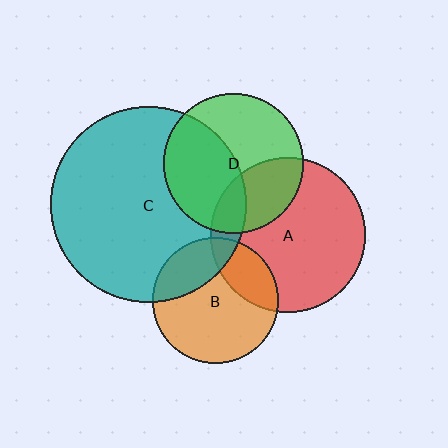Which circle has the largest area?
Circle C (teal).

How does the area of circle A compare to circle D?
Approximately 1.2 times.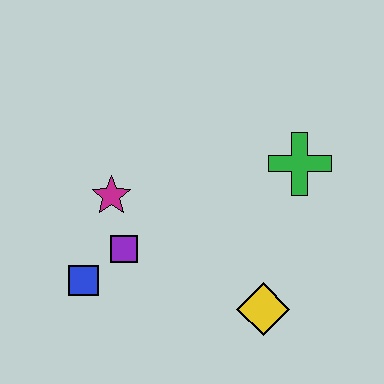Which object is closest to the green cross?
The yellow diamond is closest to the green cross.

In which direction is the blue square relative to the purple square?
The blue square is to the left of the purple square.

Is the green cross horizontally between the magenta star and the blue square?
No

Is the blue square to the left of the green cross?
Yes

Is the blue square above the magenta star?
No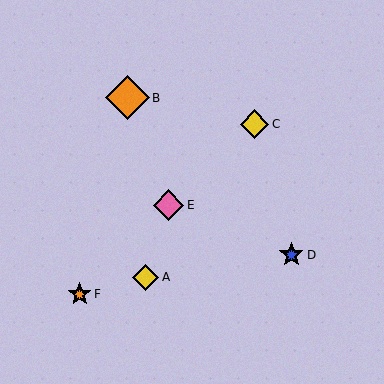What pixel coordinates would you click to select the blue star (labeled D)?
Click at (291, 255) to select the blue star D.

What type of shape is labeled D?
Shape D is a blue star.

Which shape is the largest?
The orange diamond (labeled B) is the largest.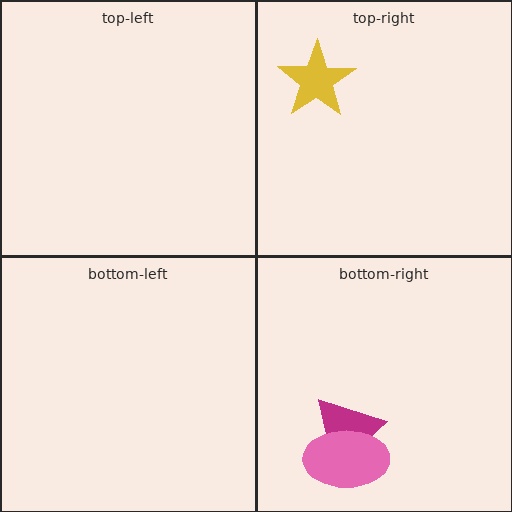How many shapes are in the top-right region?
1.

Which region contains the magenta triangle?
The bottom-right region.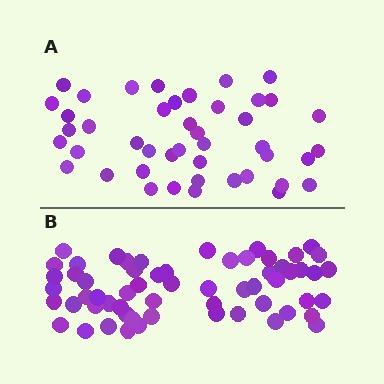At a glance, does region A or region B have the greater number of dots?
Region B (the bottom region) has more dots.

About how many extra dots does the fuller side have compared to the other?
Region B has approximately 15 more dots than region A.